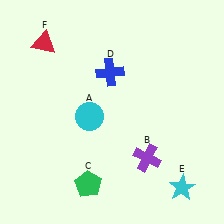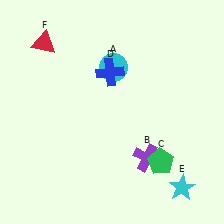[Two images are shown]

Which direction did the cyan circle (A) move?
The cyan circle (A) moved up.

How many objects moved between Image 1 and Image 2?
2 objects moved between the two images.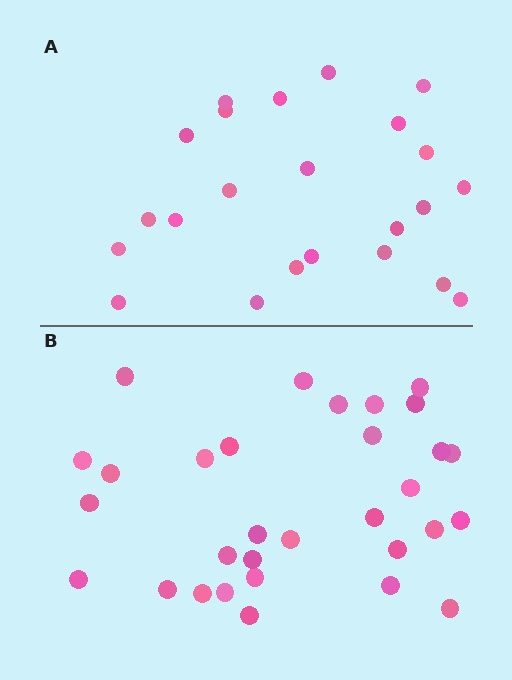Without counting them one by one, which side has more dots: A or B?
Region B (the bottom region) has more dots.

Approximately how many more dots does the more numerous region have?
Region B has roughly 8 or so more dots than region A.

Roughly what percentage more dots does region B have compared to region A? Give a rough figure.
About 35% more.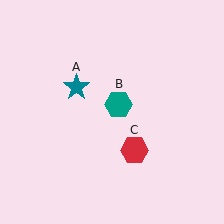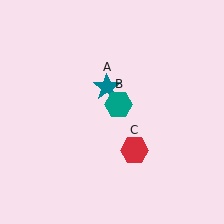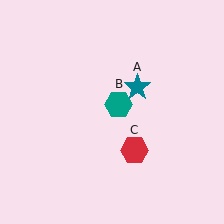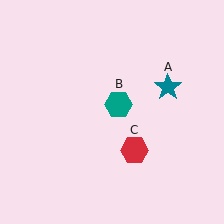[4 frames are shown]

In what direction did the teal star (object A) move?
The teal star (object A) moved right.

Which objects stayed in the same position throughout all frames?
Teal hexagon (object B) and red hexagon (object C) remained stationary.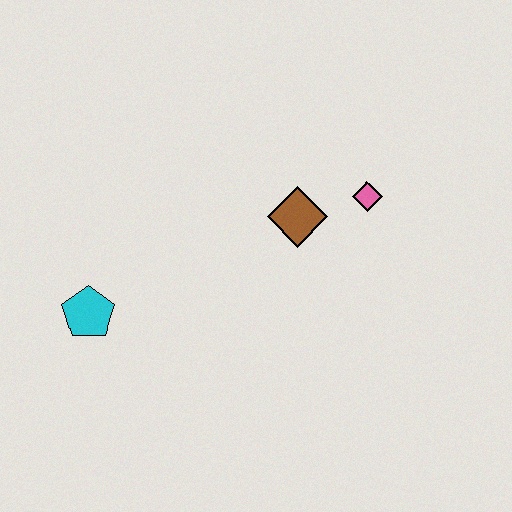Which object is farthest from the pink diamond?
The cyan pentagon is farthest from the pink diamond.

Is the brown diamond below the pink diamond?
Yes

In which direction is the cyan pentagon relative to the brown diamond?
The cyan pentagon is to the left of the brown diamond.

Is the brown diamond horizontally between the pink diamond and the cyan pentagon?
Yes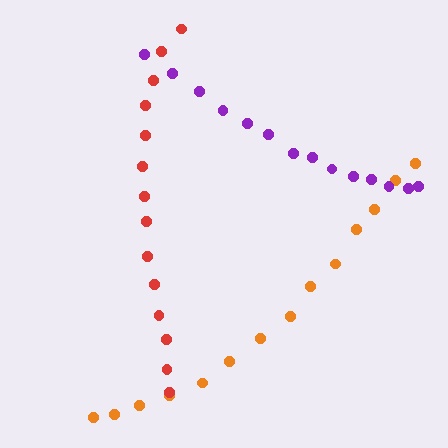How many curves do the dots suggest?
There are 3 distinct paths.